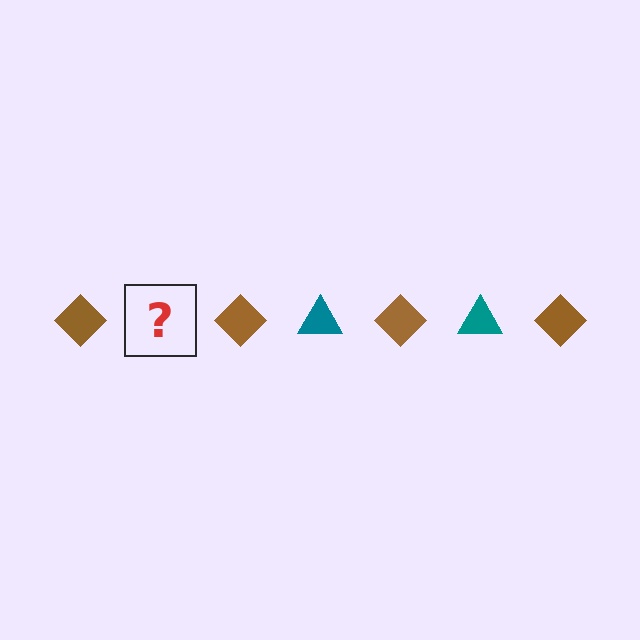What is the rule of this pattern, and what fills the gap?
The rule is that the pattern alternates between brown diamond and teal triangle. The gap should be filled with a teal triangle.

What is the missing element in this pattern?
The missing element is a teal triangle.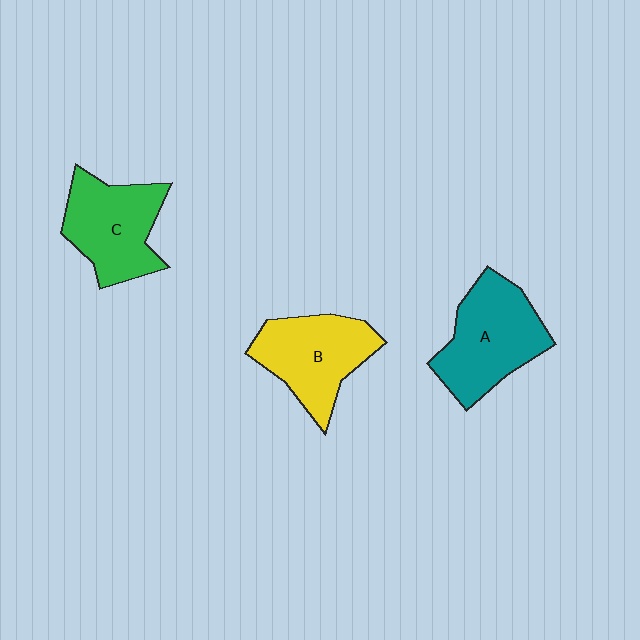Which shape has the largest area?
Shape A (teal).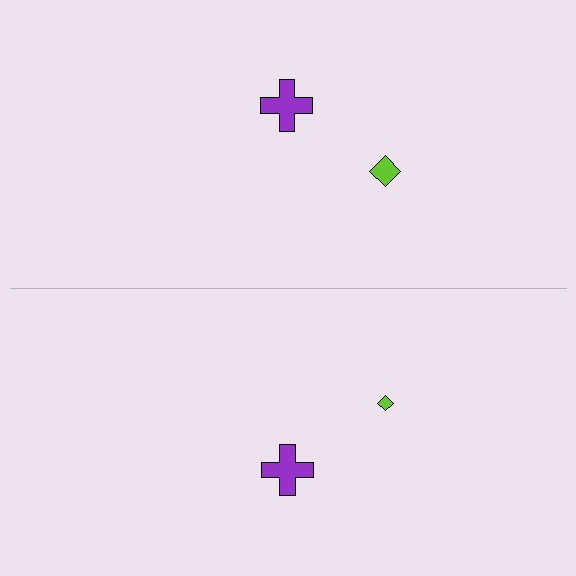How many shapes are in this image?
There are 4 shapes in this image.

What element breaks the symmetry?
The lime diamond on the bottom side has a different size than its mirror counterpart.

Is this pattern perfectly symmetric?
No, the pattern is not perfectly symmetric. The lime diamond on the bottom side has a different size than its mirror counterpart.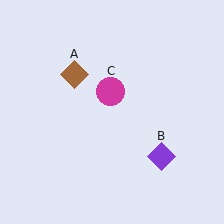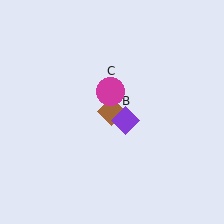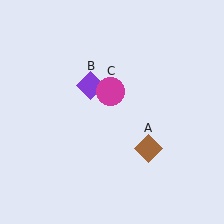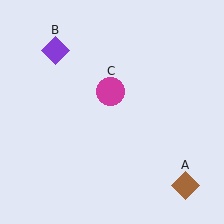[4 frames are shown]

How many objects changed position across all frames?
2 objects changed position: brown diamond (object A), purple diamond (object B).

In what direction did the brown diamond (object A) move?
The brown diamond (object A) moved down and to the right.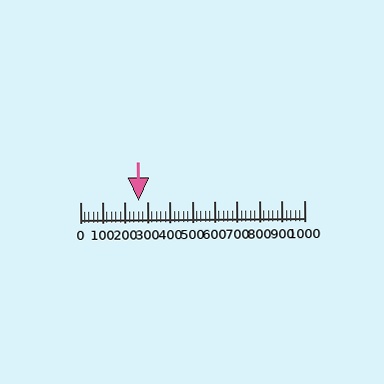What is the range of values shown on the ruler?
The ruler shows values from 0 to 1000.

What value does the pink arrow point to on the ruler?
The pink arrow points to approximately 260.